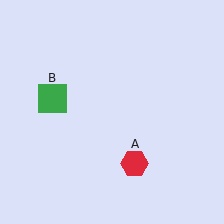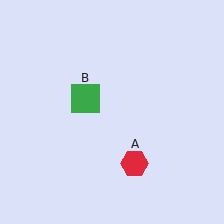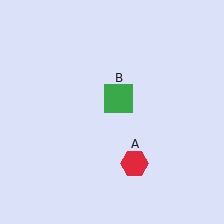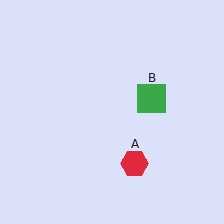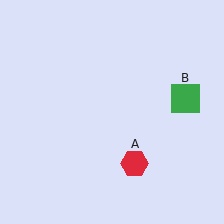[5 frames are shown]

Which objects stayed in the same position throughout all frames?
Red hexagon (object A) remained stationary.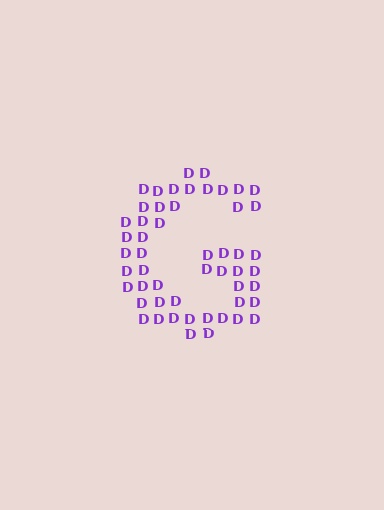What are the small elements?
The small elements are letter D's.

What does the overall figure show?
The overall figure shows the letter G.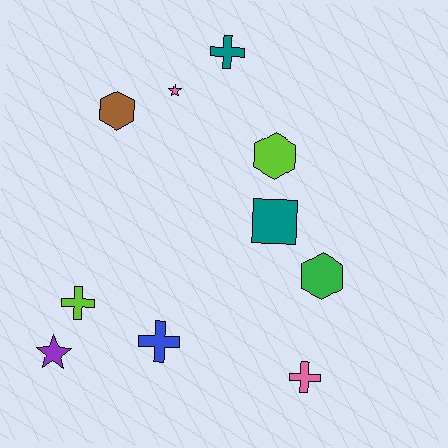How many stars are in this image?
There are 2 stars.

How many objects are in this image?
There are 10 objects.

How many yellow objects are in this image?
There are no yellow objects.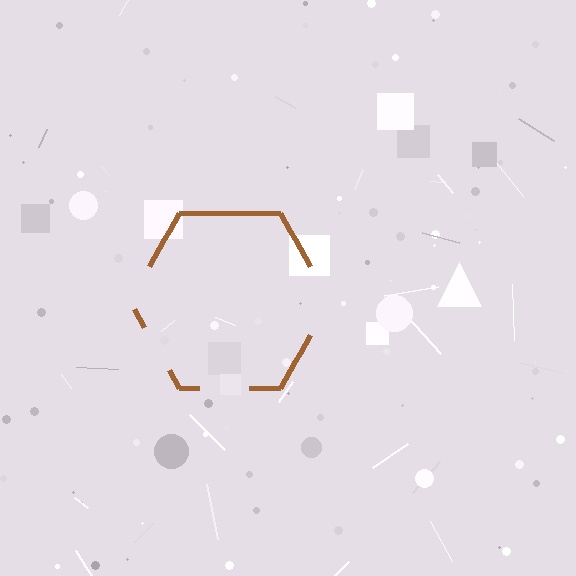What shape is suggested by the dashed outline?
The dashed outline suggests a hexagon.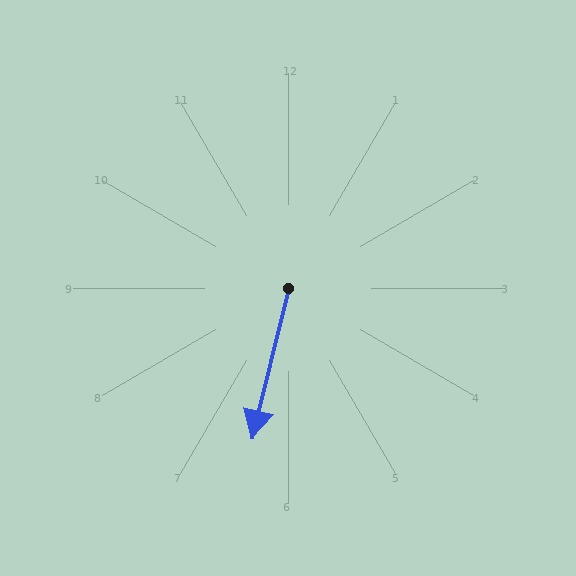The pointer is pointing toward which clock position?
Roughly 6 o'clock.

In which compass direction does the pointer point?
South.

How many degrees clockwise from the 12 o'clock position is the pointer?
Approximately 194 degrees.